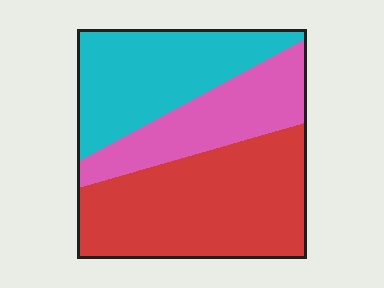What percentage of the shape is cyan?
Cyan takes up between a quarter and a half of the shape.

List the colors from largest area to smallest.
From largest to smallest: red, cyan, pink.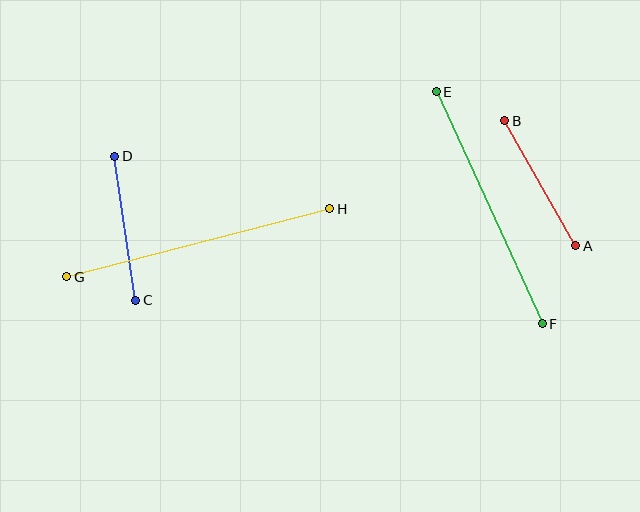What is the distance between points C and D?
The distance is approximately 145 pixels.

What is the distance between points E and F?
The distance is approximately 255 pixels.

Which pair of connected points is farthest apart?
Points G and H are farthest apart.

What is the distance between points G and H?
The distance is approximately 272 pixels.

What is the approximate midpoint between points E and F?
The midpoint is at approximately (489, 208) pixels.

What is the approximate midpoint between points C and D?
The midpoint is at approximately (125, 228) pixels.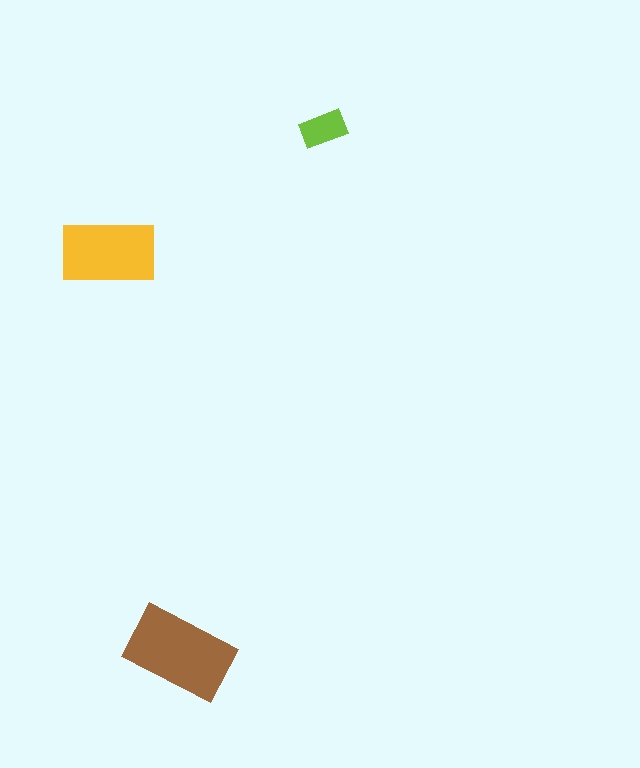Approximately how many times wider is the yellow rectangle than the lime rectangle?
About 2 times wider.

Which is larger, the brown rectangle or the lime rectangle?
The brown one.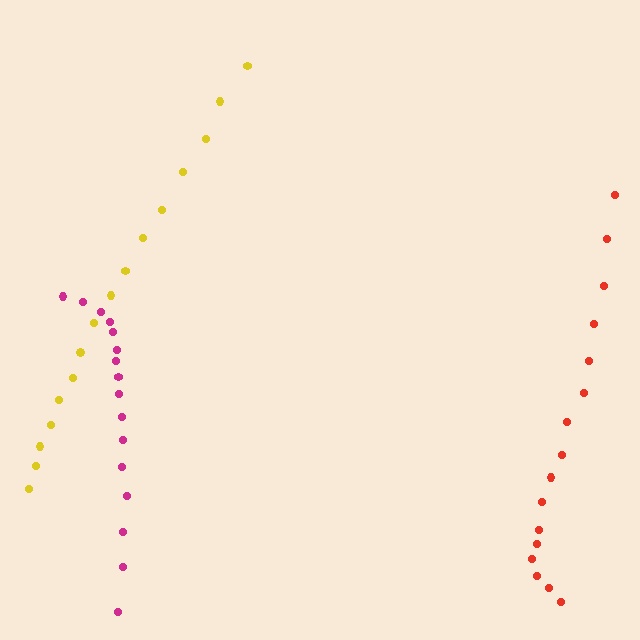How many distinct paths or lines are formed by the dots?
There are 3 distinct paths.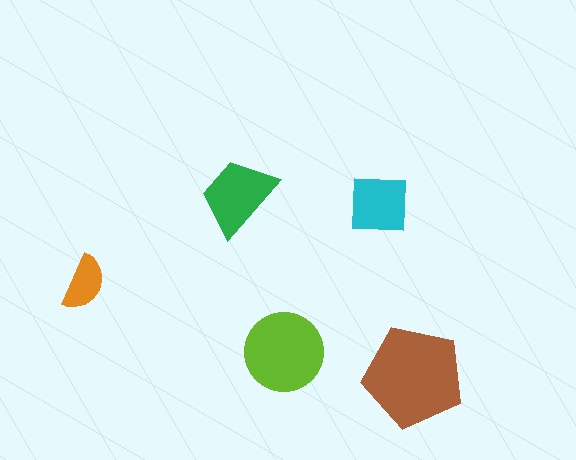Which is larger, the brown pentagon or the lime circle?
The brown pentagon.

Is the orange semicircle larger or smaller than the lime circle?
Smaller.